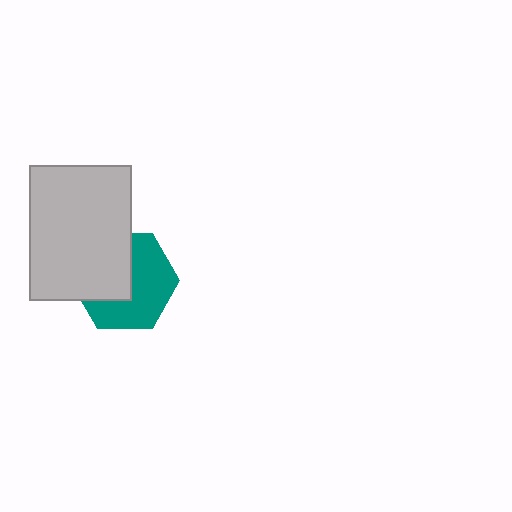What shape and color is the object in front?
The object in front is a light gray rectangle.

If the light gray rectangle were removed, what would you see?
You would see the complete teal hexagon.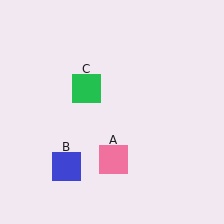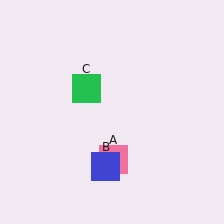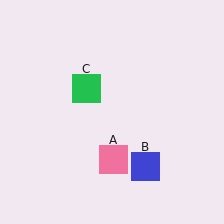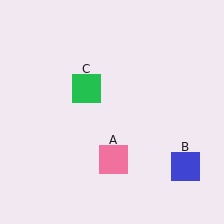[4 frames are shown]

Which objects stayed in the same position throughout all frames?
Pink square (object A) and green square (object C) remained stationary.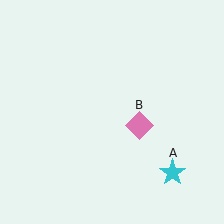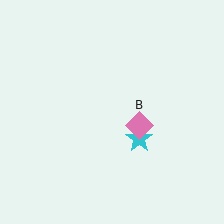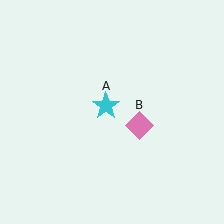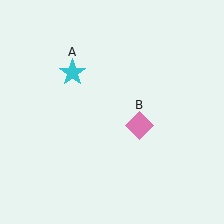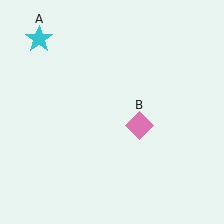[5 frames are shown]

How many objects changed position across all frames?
1 object changed position: cyan star (object A).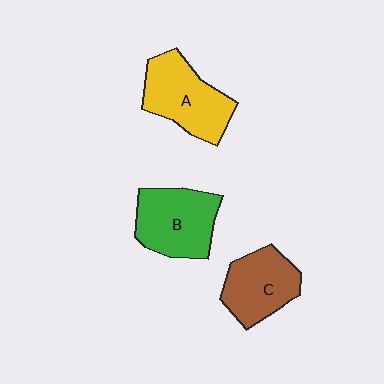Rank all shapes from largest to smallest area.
From largest to smallest: A (yellow), B (green), C (brown).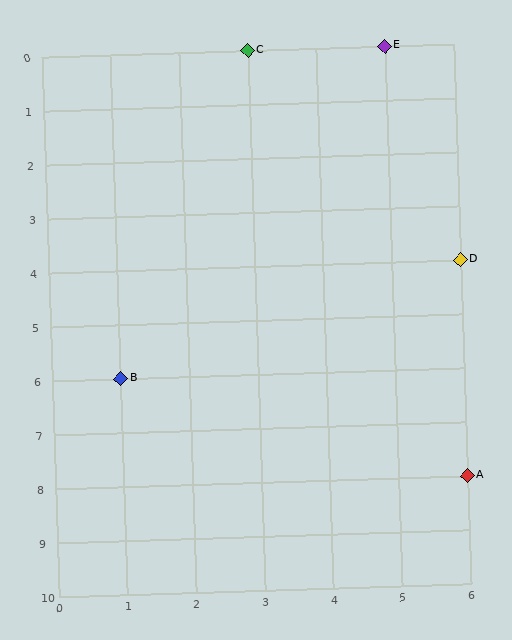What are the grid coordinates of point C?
Point C is at grid coordinates (3, 0).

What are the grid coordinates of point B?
Point B is at grid coordinates (1, 6).